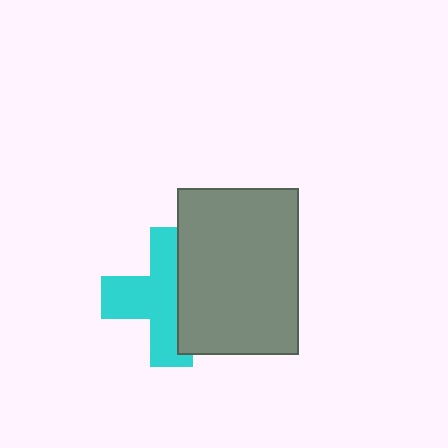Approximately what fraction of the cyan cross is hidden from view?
Roughly 40% of the cyan cross is hidden behind the gray rectangle.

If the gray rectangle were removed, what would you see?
You would see the complete cyan cross.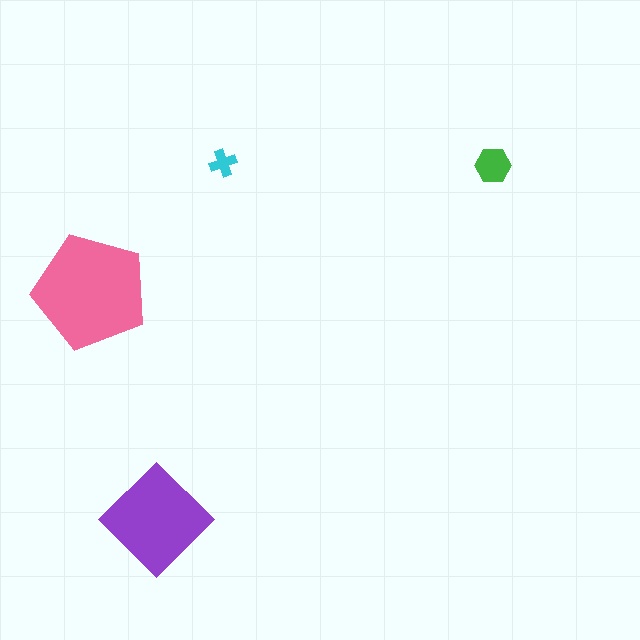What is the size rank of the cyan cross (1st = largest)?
4th.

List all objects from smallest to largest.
The cyan cross, the green hexagon, the purple diamond, the pink pentagon.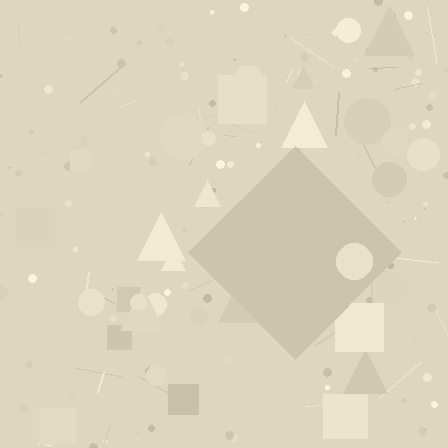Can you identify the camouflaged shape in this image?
The camouflaged shape is a diamond.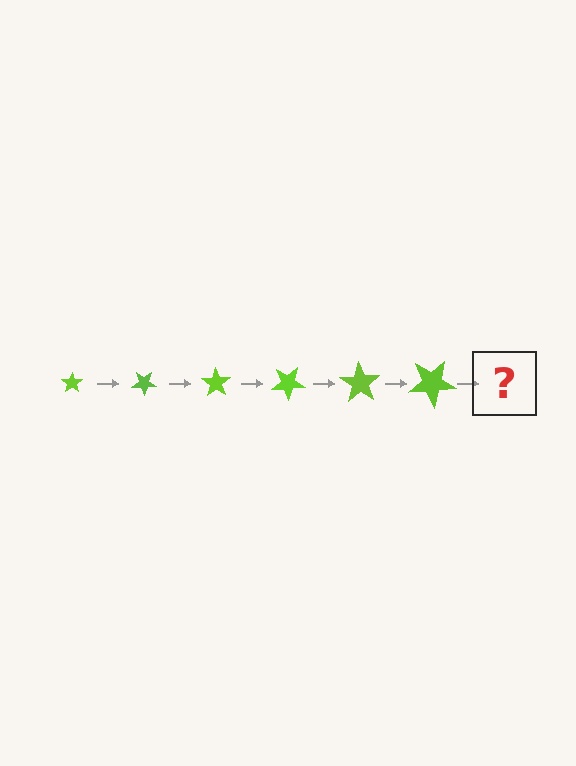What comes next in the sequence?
The next element should be a star, larger than the previous one and rotated 210 degrees from the start.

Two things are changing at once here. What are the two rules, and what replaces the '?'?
The two rules are that the star grows larger each step and it rotates 35 degrees each step. The '?' should be a star, larger than the previous one and rotated 210 degrees from the start.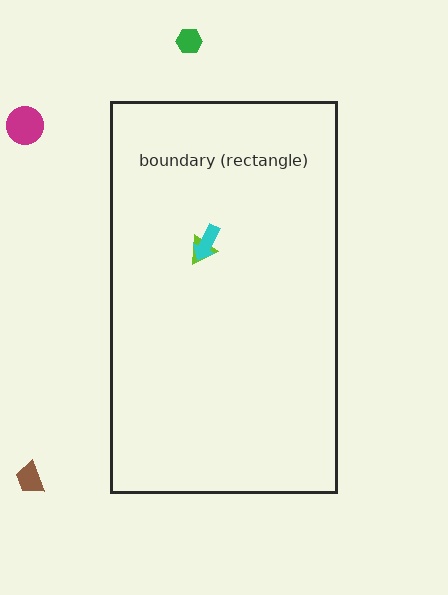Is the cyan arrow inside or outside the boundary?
Inside.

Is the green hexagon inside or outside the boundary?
Outside.